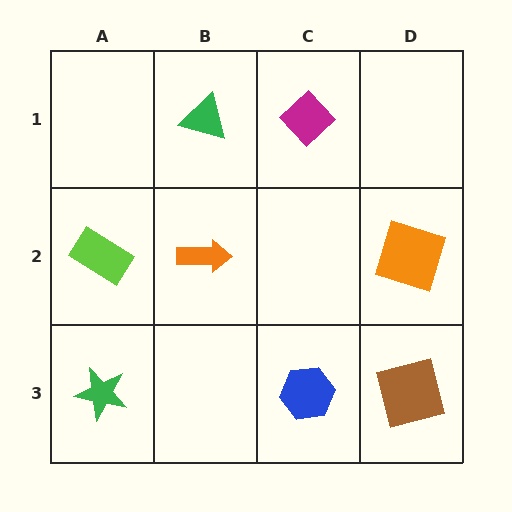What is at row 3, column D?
A brown square.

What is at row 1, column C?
A magenta diamond.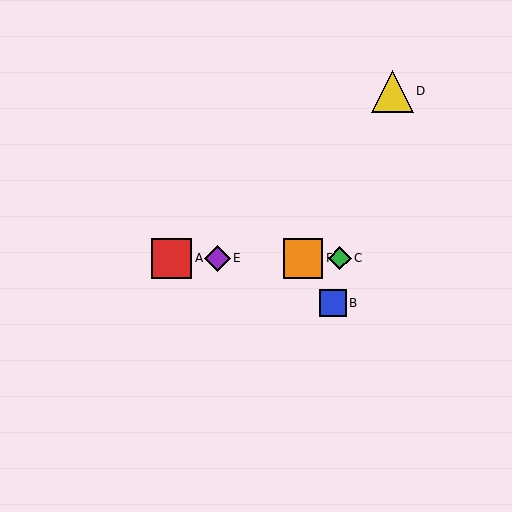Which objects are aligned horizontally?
Objects A, C, E, F are aligned horizontally.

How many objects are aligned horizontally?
4 objects (A, C, E, F) are aligned horizontally.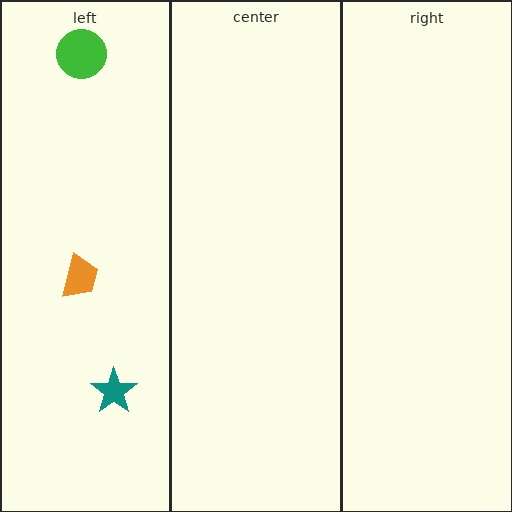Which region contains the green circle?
The left region.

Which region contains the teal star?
The left region.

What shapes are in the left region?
The green circle, the orange trapezoid, the teal star.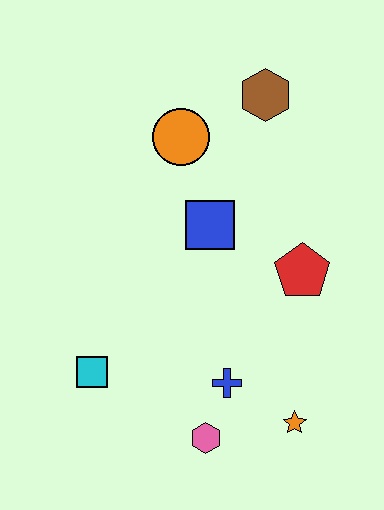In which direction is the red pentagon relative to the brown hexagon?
The red pentagon is below the brown hexagon.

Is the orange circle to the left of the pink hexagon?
Yes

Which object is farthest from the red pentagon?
The cyan square is farthest from the red pentagon.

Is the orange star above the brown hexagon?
No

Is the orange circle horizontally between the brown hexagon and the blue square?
No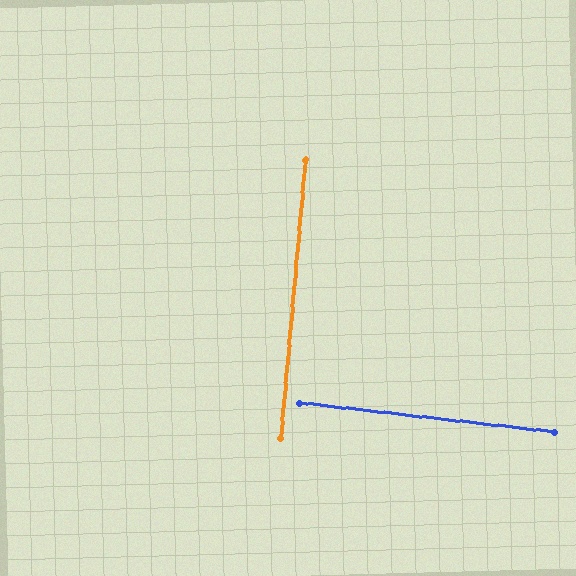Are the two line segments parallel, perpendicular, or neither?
Perpendicular — they meet at approximately 88°.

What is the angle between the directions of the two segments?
Approximately 88 degrees.